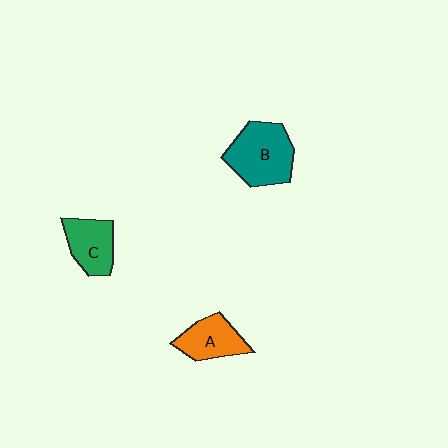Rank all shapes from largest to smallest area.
From largest to smallest: B (teal), C (green), A (orange).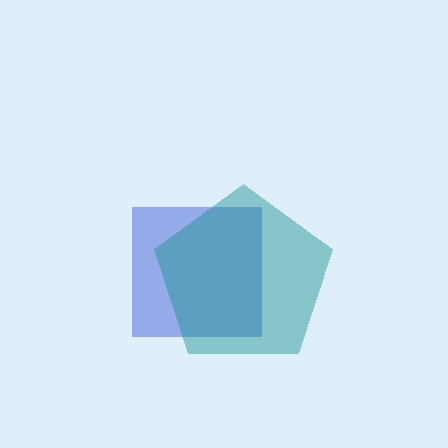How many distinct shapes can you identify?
There are 2 distinct shapes: a blue square, a teal pentagon.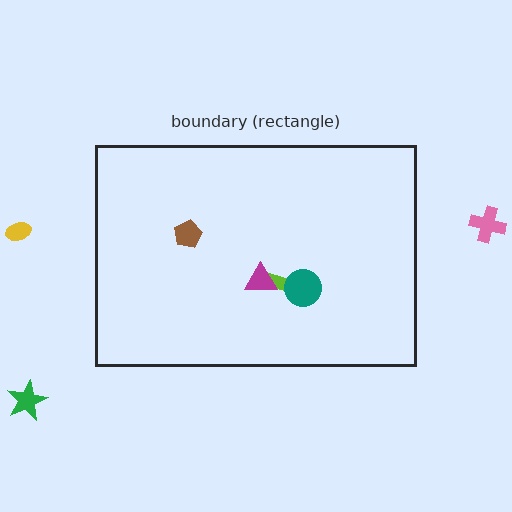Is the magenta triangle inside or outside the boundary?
Inside.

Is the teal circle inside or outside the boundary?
Inside.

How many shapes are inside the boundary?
4 inside, 3 outside.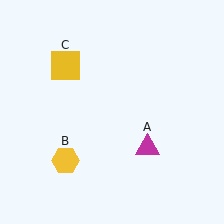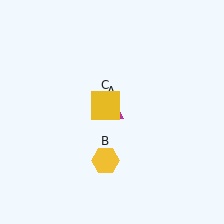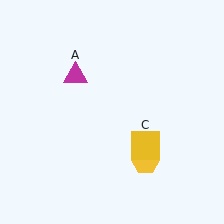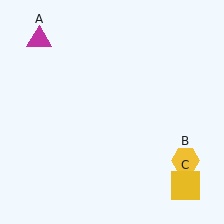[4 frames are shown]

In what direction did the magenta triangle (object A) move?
The magenta triangle (object A) moved up and to the left.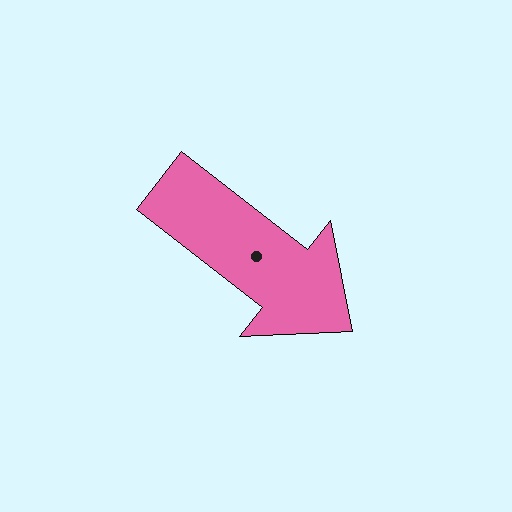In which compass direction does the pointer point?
Southeast.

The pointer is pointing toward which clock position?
Roughly 4 o'clock.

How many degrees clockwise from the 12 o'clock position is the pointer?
Approximately 128 degrees.